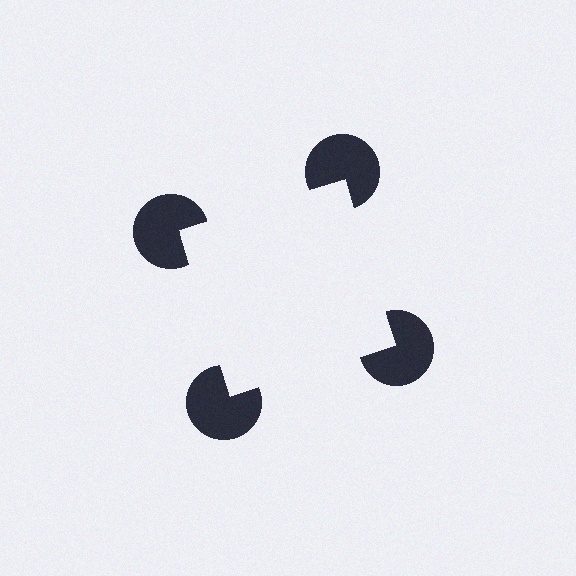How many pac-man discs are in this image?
There are 4 — one at each vertex of the illusory square.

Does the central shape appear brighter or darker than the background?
It typically appears slightly brighter than the background, even though no actual brightness change is drawn.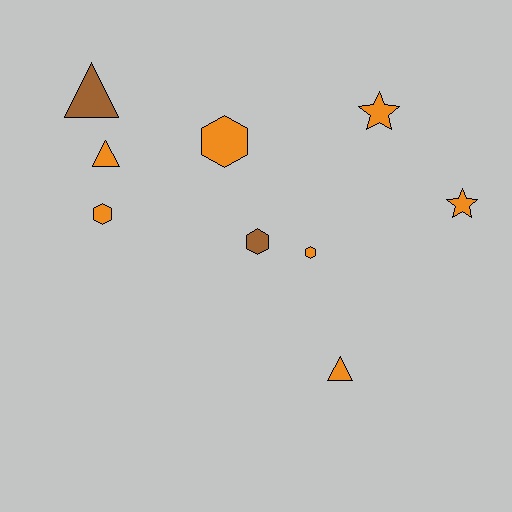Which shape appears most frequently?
Hexagon, with 4 objects.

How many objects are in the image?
There are 9 objects.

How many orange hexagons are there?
There are 3 orange hexagons.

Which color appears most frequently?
Orange, with 7 objects.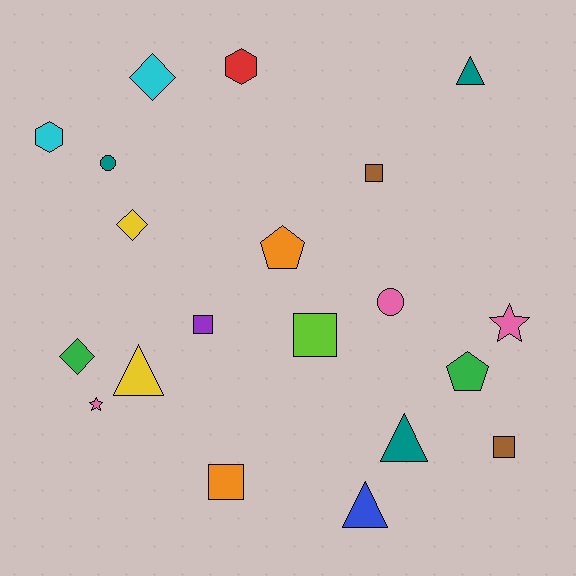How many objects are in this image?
There are 20 objects.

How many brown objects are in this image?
There are 2 brown objects.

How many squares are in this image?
There are 5 squares.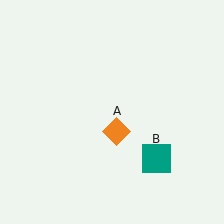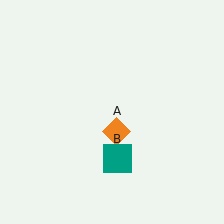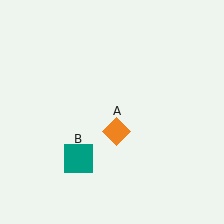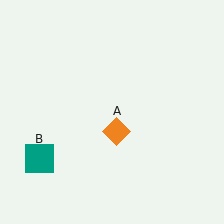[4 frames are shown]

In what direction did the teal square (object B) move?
The teal square (object B) moved left.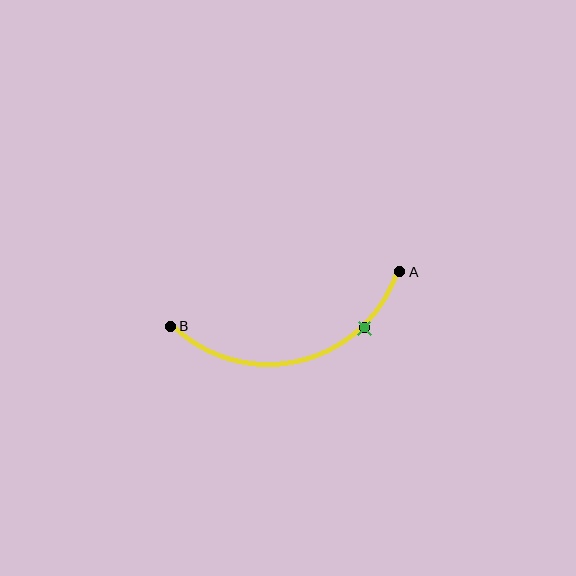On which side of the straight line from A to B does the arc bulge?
The arc bulges below the straight line connecting A and B.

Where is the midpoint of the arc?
The arc midpoint is the point on the curve farthest from the straight line joining A and B. It sits below that line.